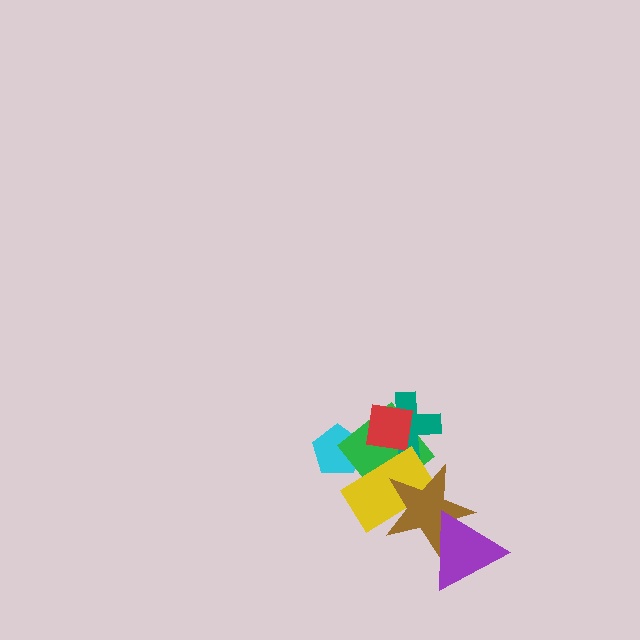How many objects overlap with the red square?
3 objects overlap with the red square.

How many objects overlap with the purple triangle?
1 object overlaps with the purple triangle.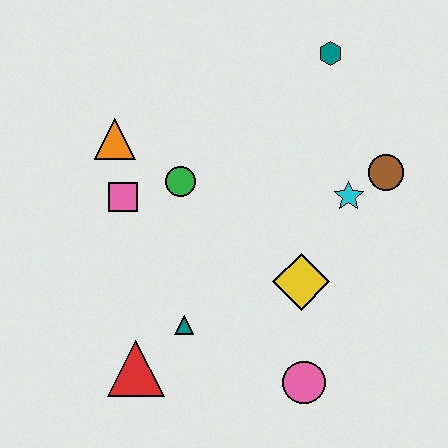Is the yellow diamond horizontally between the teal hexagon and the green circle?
Yes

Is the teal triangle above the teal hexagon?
No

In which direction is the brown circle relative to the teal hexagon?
The brown circle is below the teal hexagon.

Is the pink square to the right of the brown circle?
No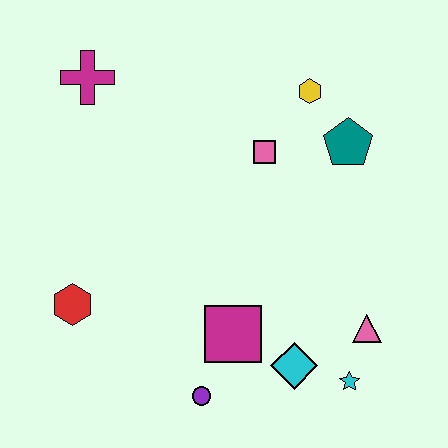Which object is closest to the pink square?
The yellow hexagon is closest to the pink square.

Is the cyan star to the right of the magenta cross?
Yes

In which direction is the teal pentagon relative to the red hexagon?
The teal pentagon is to the right of the red hexagon.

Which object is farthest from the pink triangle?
The magenta cross is farthest from the pink triangle.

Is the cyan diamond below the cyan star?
No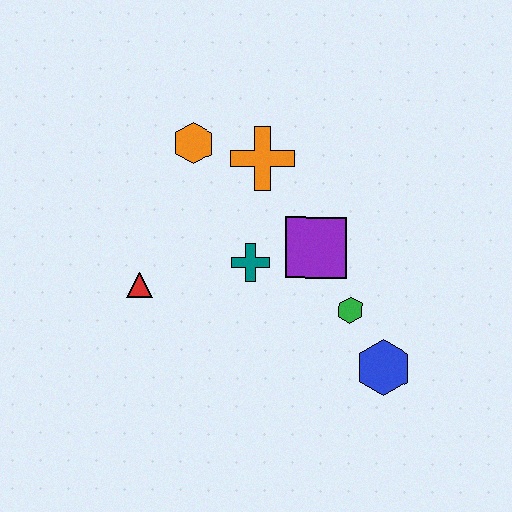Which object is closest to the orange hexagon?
The orange cross is closest to the orange hexagon.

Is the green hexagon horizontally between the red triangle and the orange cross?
No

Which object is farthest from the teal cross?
The blue hexagon is farthest from the teal cross.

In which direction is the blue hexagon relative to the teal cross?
The blue hexagon is to the right of the teal cross.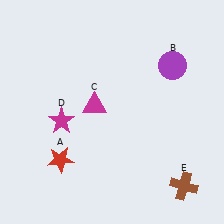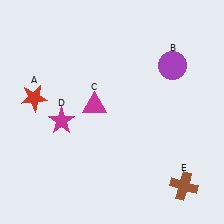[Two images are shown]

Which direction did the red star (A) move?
The red star (A) moved up.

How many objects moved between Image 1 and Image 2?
1 object moved between the two images.